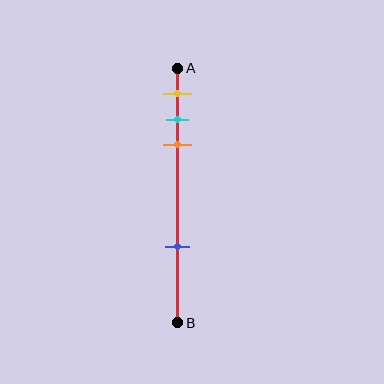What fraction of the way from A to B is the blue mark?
The blue mark is approximately 70% (0.7) of the way from A to B.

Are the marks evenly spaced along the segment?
No, the marks are not evenly spaced.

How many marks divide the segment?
There are 4 marks dividing the segment.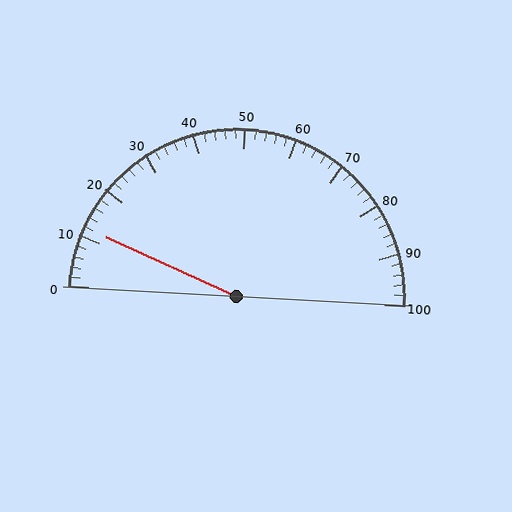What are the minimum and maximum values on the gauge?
The gauge ranges from 0 to 100.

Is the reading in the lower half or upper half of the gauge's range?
The reading is in the lower half of the range (0 to 100).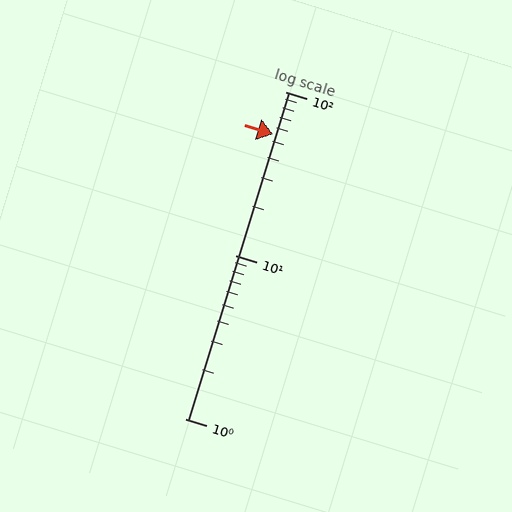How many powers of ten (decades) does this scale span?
The scale spans 2 decades, from 1 to 100.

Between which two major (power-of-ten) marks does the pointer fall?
The pointer is between 10 and 100.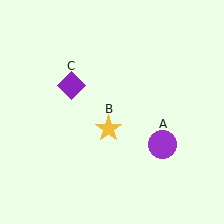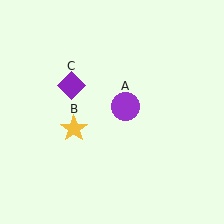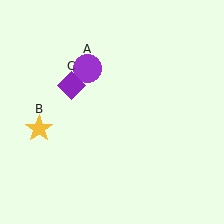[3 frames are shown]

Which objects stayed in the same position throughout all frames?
Purple diamond (object C) remained stationary.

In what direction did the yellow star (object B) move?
The yellow star (object B) moved left.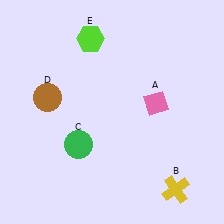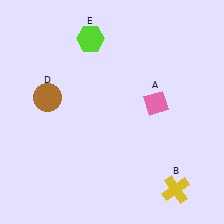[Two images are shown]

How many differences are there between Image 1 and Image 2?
There is 1 difference between the two images.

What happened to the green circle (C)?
The green circle (C) was removed in Image 2. It was in the bottom-left area of Image 1.